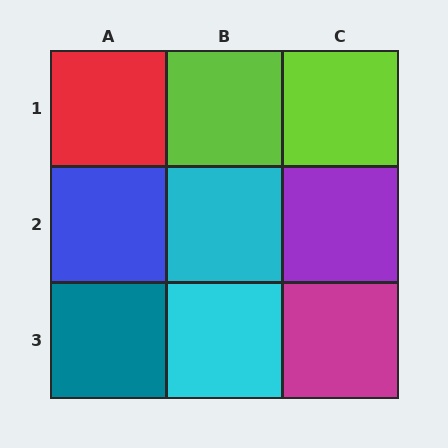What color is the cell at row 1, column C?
Lime.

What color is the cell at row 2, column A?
Blue.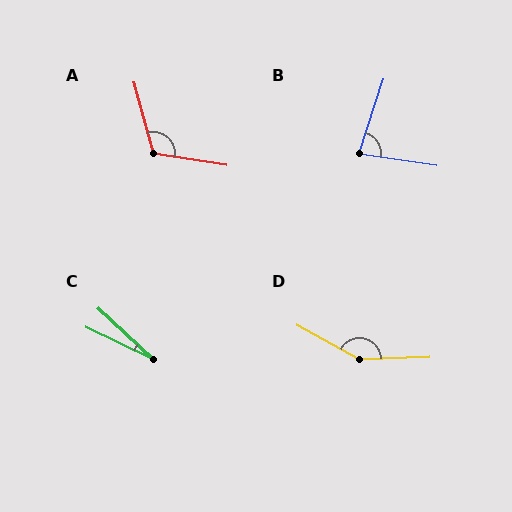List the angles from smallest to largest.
C (17°), B (80°), A (114°), D (149°).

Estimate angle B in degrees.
Approximately 80 degrees.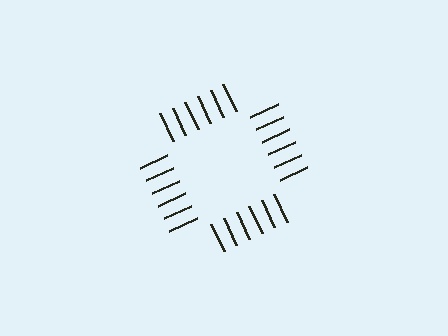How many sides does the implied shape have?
4 sides — the line-ends trace a square.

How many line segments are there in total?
24 — 6 along each of the 4 edges.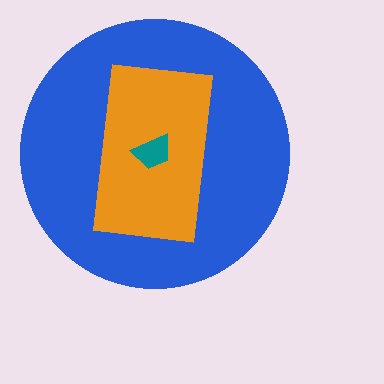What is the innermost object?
The teal trapezoid.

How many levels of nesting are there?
3.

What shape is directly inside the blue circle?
The orange rectangle.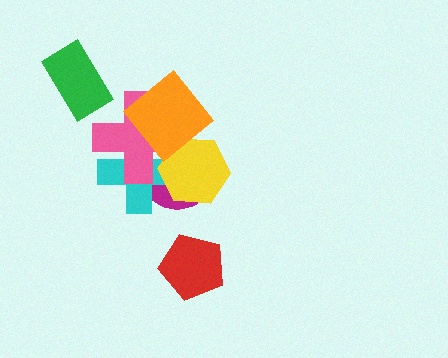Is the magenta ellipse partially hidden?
Yes, it is partially covered by another shape.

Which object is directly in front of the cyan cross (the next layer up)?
The pink cross is directly in front of the cyan cross.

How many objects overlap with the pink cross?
4 objects overlap with the pink cross.